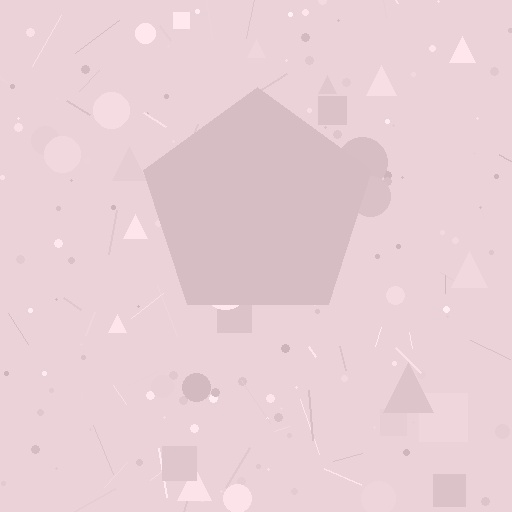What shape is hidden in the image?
A pentagon is hidden in the image.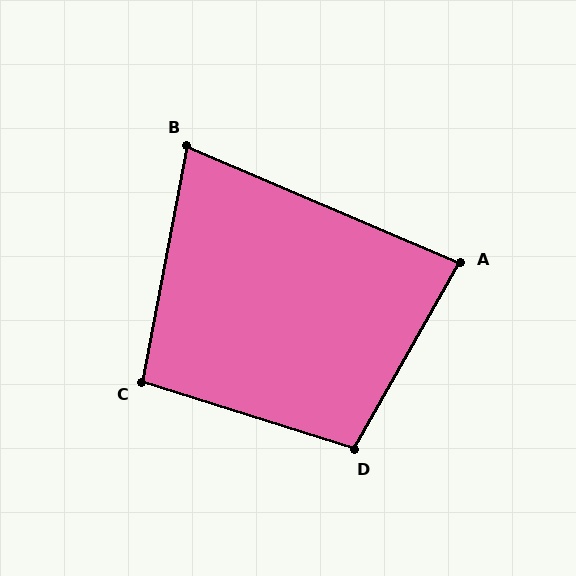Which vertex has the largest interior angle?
D, at approximately 102 degrees.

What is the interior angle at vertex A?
Approximately 83 degrees (acute).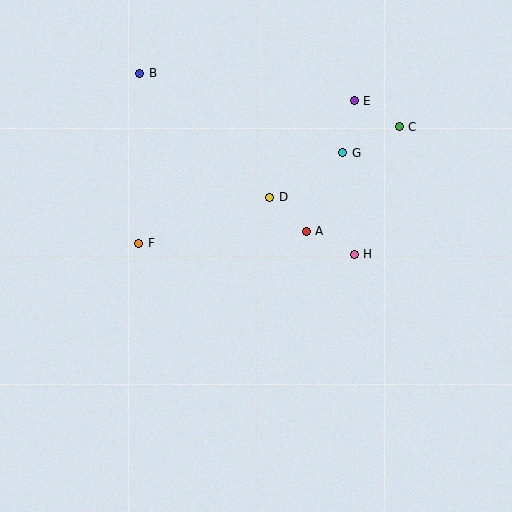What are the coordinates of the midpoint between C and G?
The midpoint between C and G is at (371, 140).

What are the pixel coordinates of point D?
Point D is at (270, 197).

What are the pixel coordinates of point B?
Point B is at (140, 73).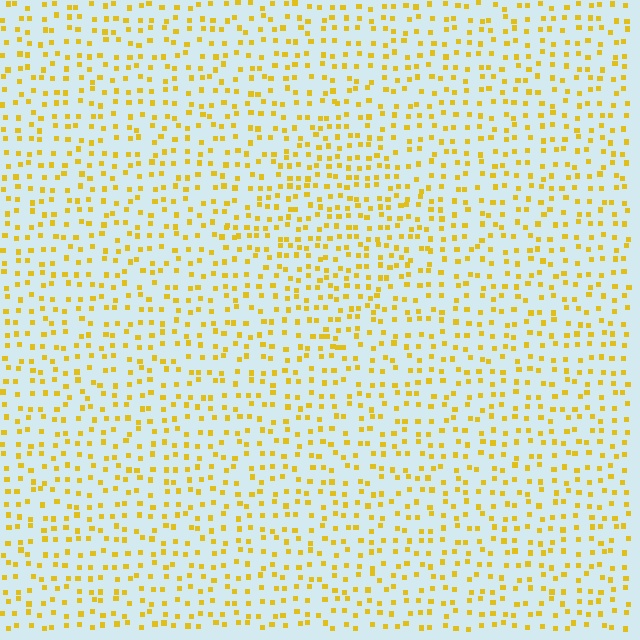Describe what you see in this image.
The image contains small yellow elements arranged at two different densities. A diamond-shaped region is visible where the elements are more densely packed than the surrounding area.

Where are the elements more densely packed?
The elements are more densely packed inside the diamond boundary.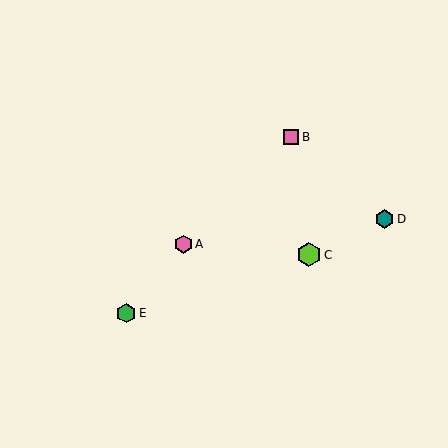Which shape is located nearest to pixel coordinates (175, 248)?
The pink hexagon (labeled A) at (183, 244) is nearest to that location.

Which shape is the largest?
The lime hexagon (labeled C) is the largest.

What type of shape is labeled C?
Shape C is a lime hexagon.